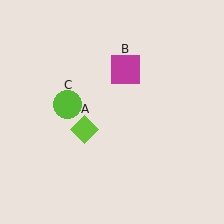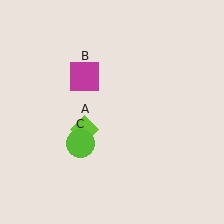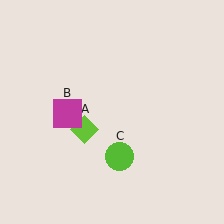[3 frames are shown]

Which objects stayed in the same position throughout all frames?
Lime diamond (object A) remained stationary.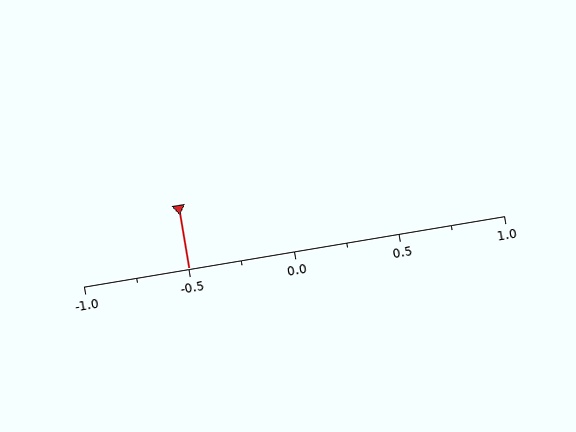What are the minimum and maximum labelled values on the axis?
The axis runs from -1.0 to 1.0.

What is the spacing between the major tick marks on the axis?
The major ticks are spaced 0.5 apart.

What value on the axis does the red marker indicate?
The marker indicates approximately -0.5.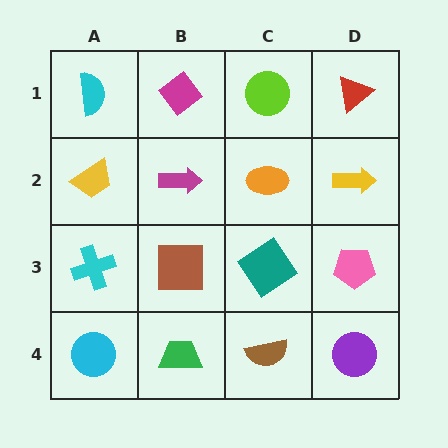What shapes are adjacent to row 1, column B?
A magenta arrow (row 2, column B), a cyan semicircle (row 1, column A), a lime circle (row 1, column C).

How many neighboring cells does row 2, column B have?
4.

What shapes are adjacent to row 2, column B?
A magenta diamond (row 1, column B), a brown square (row 3, column B), a yellow trapezoid (row 2, column A), an orange ellipse (row 2, column C).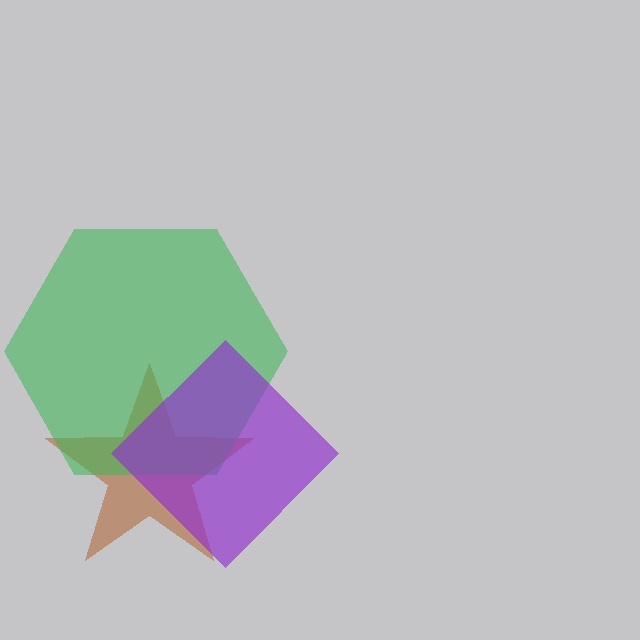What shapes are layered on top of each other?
The layered shapes are: a brown star, a green hexagon, a purple diamond.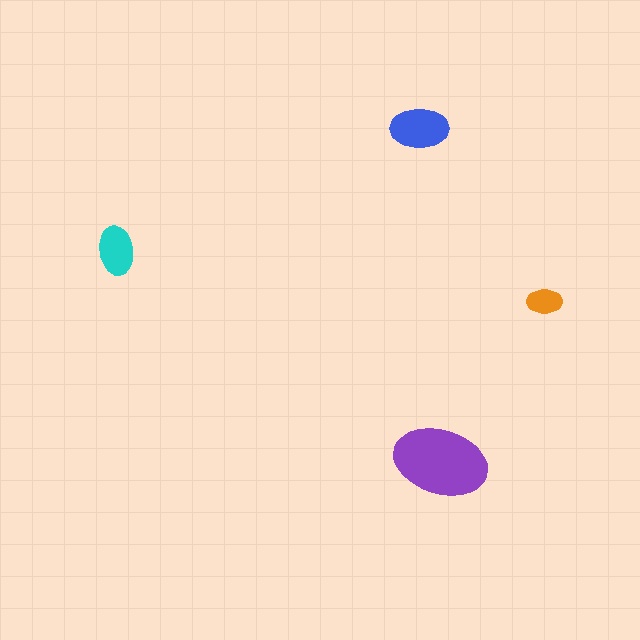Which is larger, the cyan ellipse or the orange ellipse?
The cyan one.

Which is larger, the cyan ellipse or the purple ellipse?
The purple one.